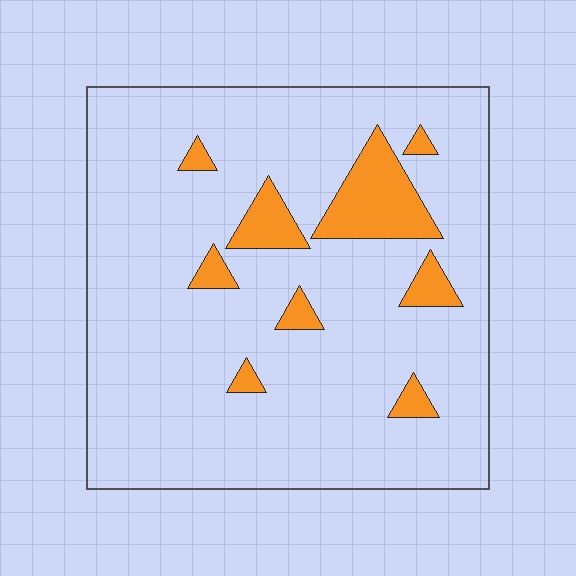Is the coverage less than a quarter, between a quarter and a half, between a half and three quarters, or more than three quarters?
Less than a quarter.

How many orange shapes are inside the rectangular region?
9.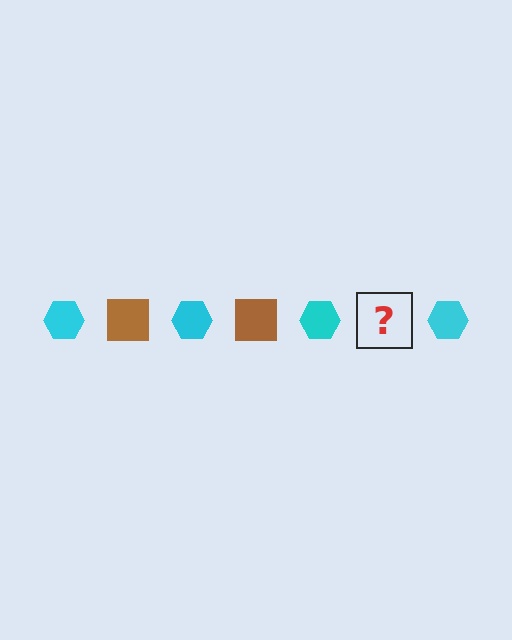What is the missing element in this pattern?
The missing element is a brown square.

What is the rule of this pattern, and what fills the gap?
The rule is that the pattern alternates between cyan hexagon and brown square. The gap should be filled with a brown square.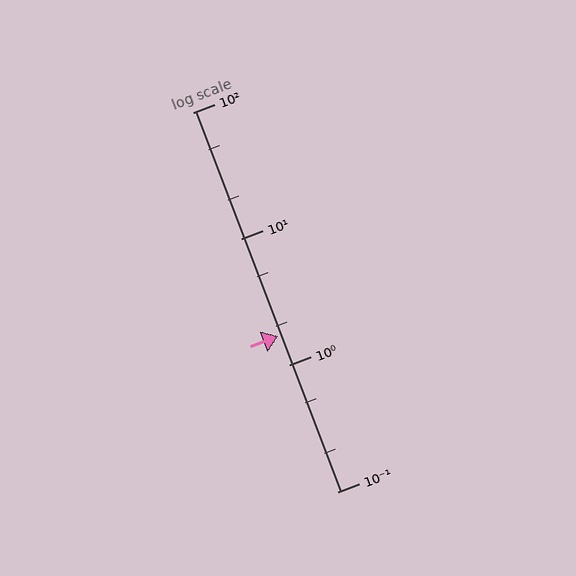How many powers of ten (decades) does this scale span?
The scale spans 3 decades, from 0.1 to 100.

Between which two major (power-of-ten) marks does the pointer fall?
The pointer is between 1 and 10.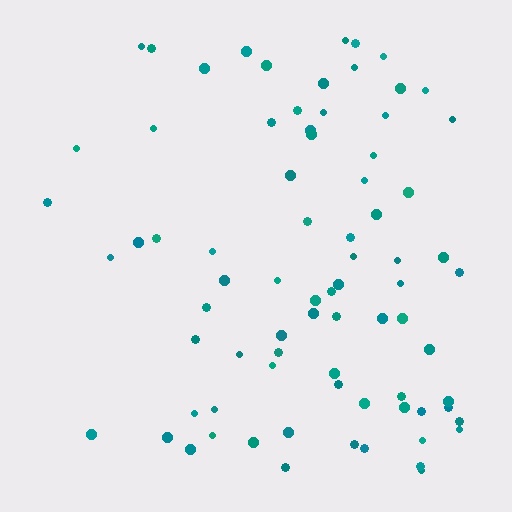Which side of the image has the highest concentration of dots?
The right.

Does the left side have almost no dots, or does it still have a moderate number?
Still a moderate number, just noticeably fewer than the right.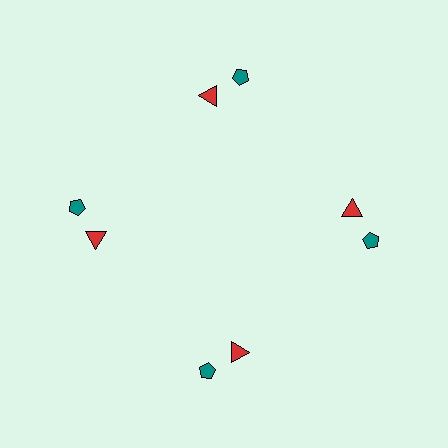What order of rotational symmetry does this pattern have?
This pattern has 4-fold rotational symmetry.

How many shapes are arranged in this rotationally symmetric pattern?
There are 8 shapes, arranged in 4 groups of 2.